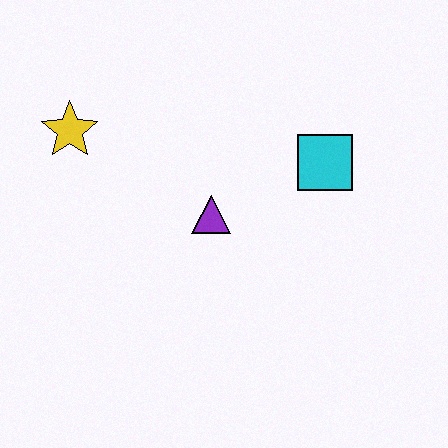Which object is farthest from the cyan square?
The yellow star is farthest from the cyan square.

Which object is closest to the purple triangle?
The cyan square is closest to the purple triangle.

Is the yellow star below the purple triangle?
No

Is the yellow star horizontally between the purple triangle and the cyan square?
No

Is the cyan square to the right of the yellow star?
Yes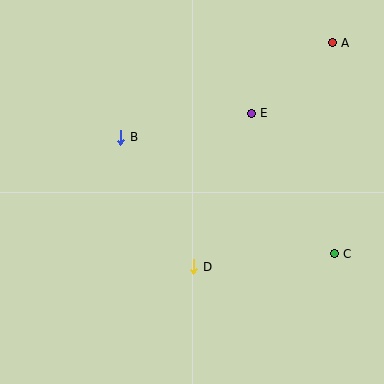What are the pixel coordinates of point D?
Point D is at (194, 267).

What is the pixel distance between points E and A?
The distance between E and A is 107 pixels.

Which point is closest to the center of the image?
Point D at (194, 267) is closest to the center.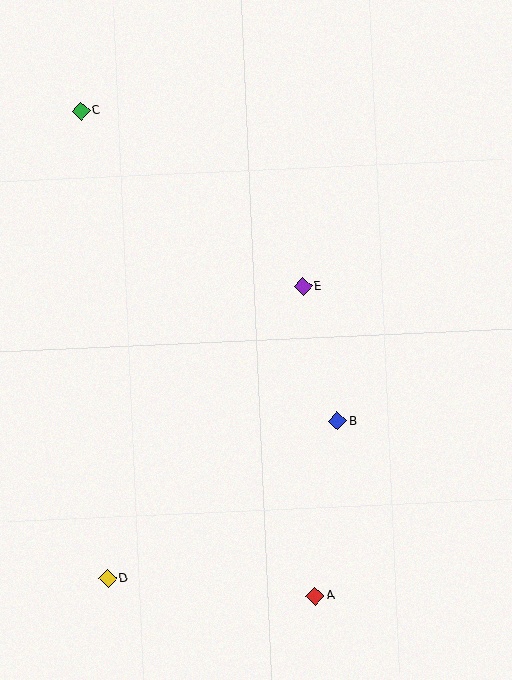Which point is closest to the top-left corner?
Point C is closest to the top-left corner.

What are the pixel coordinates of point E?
Point E is at (303, 286).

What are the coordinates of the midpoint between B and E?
The midpoint between B and E is at (320, 354).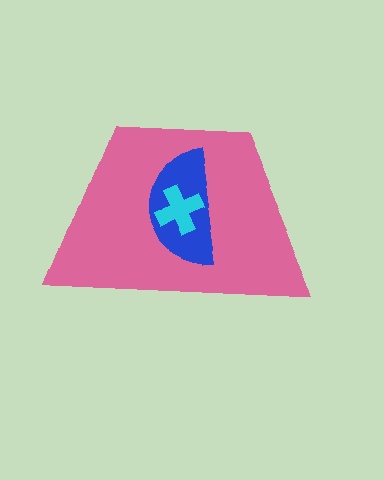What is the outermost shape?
The pink trapezoid.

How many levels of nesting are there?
3.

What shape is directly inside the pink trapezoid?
The blue semicircle.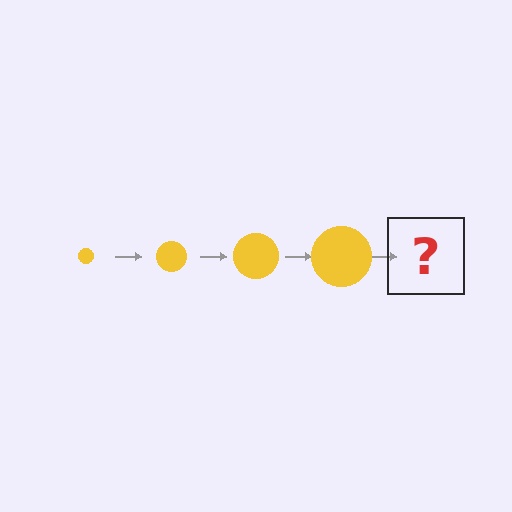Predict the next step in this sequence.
The next step is a yellow circle, larger than the previous one.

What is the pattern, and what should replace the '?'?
The pattern is that the circle gets progressively larger each step. The '?' should be a yellow circle, larger than the previous one.